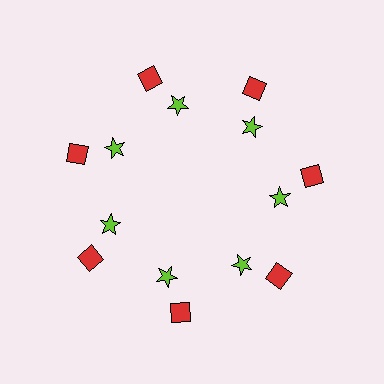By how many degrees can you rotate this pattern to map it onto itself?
The pattern maps onto itself every 51 degrees of rotation.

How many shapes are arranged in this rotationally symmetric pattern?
There are 14 shapes, arranged in 7 groups of 2.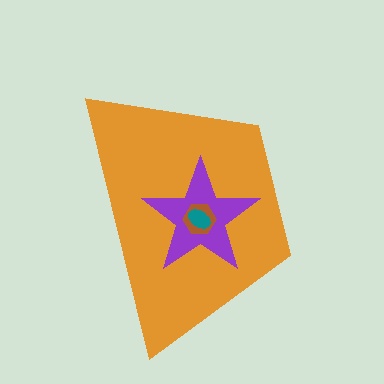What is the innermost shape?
The teal ellipse.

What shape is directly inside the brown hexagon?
The teal ellipse.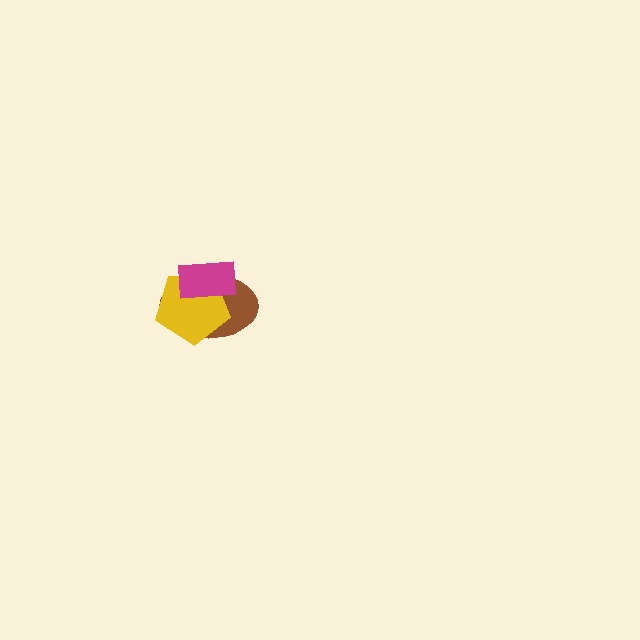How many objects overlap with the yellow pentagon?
2 objects overlap with the yellow pentagon.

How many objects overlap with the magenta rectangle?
2 objects overlap with the magenta rectangle.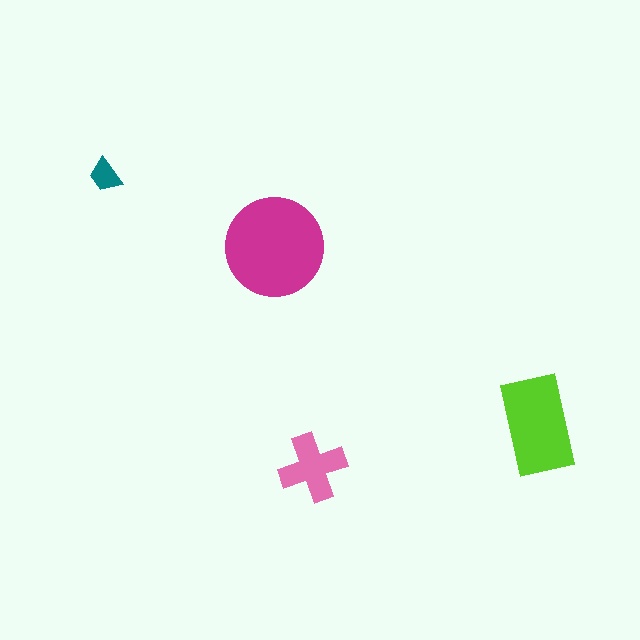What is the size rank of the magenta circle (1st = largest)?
1st.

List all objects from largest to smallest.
The magenta circle, the lime rectangle, the pink cross, the teal trapezoid.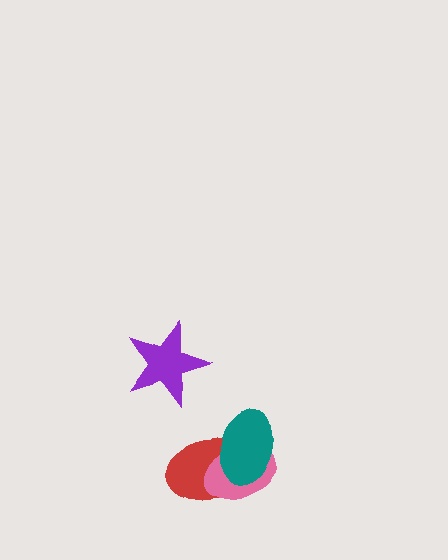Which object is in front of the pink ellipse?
The teal ellipse is in front of the pink ellipse.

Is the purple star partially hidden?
No, no other shape covers it.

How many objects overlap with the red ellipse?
2 objects overlap with the red ellipse.